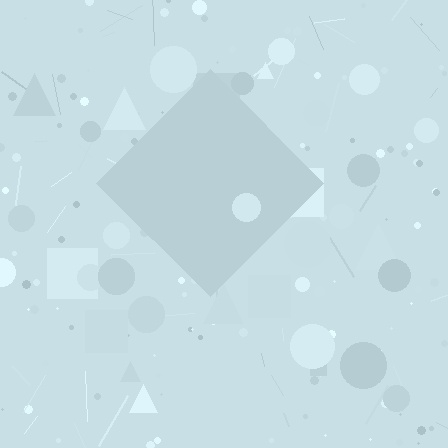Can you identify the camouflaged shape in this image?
The camouflaged shape is a diamond.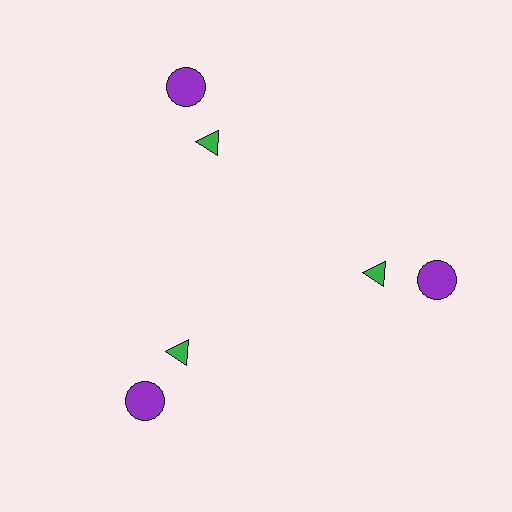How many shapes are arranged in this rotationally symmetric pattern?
There are 6 shapes, arranged in 3 groups of 2.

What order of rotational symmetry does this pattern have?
This pattern has 3-fold rotational symmetry.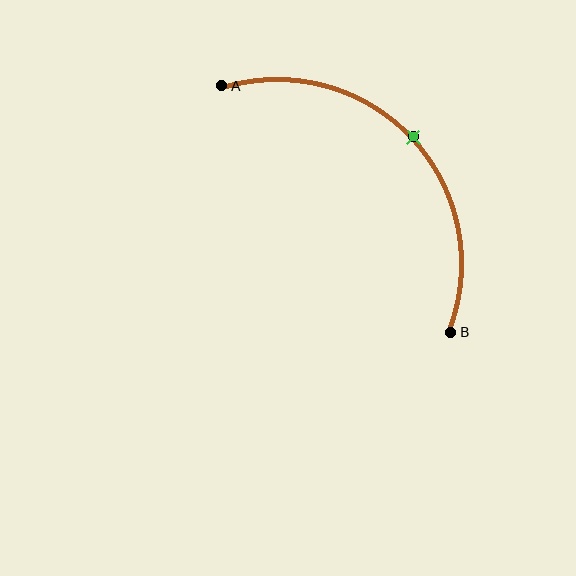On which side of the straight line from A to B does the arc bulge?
The arc bulges above and to the right of the straight line connecting A and B.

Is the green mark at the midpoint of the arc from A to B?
Yes. The green mark lies on the arc at equal arc-length from both A and B — it is the arc midpoint.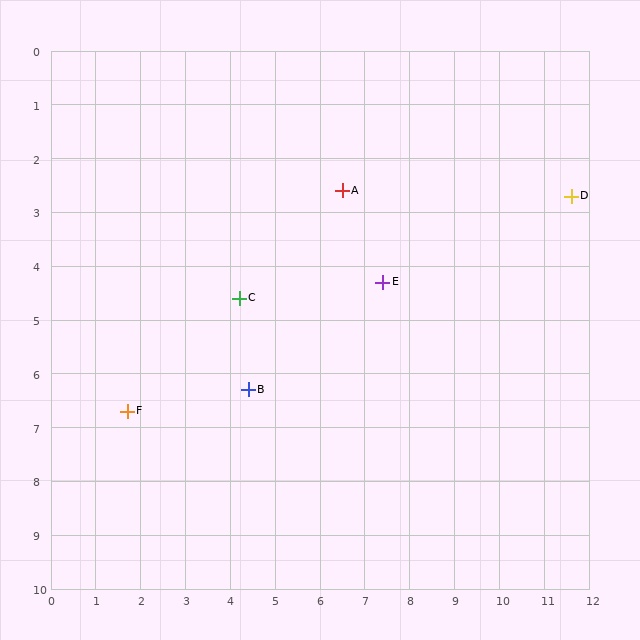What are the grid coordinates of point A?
Point A is at approximately (6.5, 2.6).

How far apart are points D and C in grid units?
Points D and C are about 7.6 grid units apart.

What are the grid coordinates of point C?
Point C is at approximately (4.2, 4.6).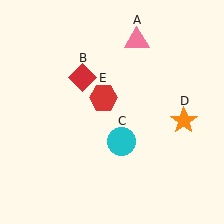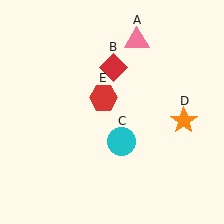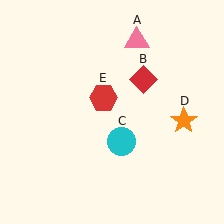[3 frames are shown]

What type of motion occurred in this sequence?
The red diamond (object B) rotated clockwise around the center of the scene.